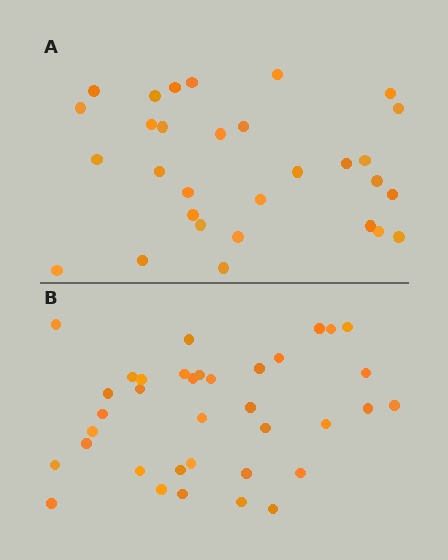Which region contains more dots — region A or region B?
Region B (the bottom region) has more dots.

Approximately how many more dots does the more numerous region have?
Region B has about 6 more dots than region A.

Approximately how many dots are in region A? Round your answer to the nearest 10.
About 30 dots.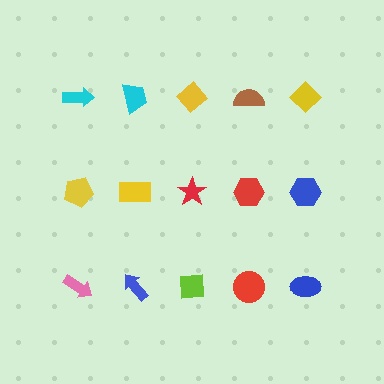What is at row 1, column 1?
A cyan arrow.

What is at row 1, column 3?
A yellow diamond.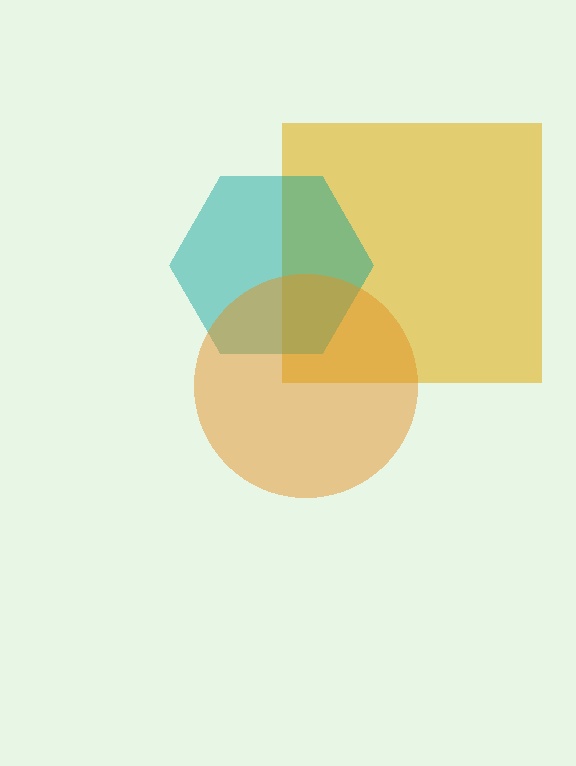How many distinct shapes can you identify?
There are 3 distinct shapes: a yellow square, a teal hexagon, an orange circle.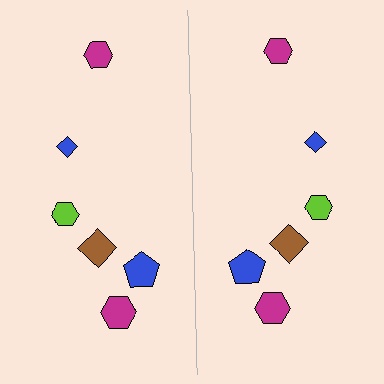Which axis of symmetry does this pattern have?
The pattern has a vertical axis of symmetry running through the center of the image.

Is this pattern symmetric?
Yes, this pattern has bilateral (reflection) symmetry.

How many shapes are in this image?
There are 12 shapes in this image.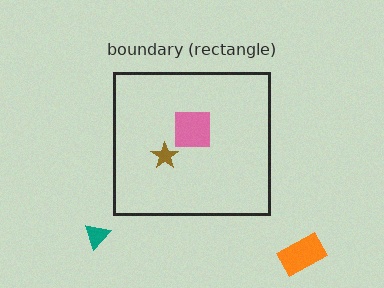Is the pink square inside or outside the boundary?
Inside.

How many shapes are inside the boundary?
2 inside, 2 outside.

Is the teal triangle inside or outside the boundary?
Outside.